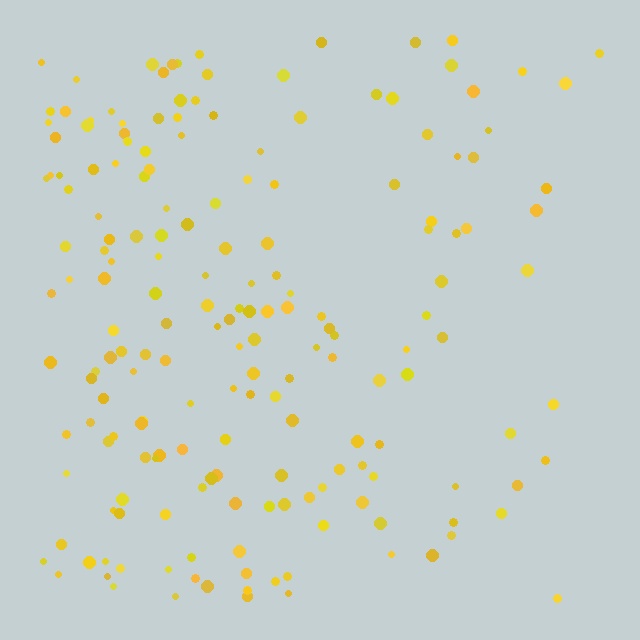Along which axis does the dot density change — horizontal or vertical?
Horizontal.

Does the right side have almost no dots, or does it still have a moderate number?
Still a moderate number, just noticeably fewer than the left.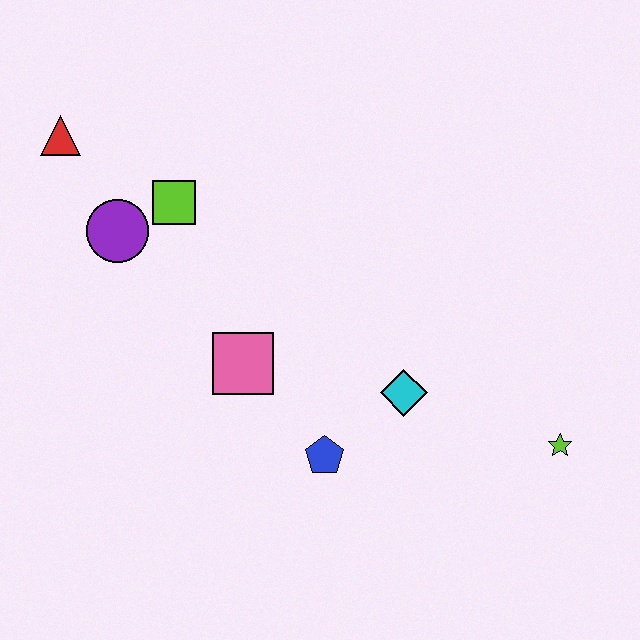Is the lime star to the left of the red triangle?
No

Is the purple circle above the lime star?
Yes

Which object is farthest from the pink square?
The lime star is farthest from the pink square.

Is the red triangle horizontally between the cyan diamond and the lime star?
No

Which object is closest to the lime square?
The purple circle is closest to the lime square.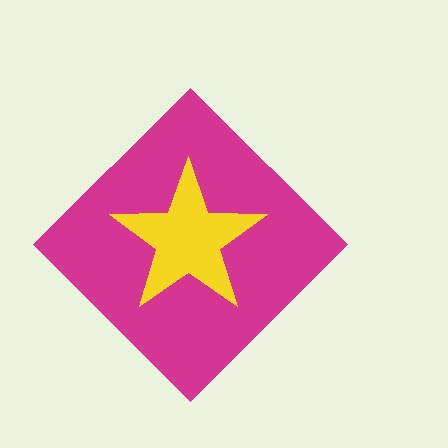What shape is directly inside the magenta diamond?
The yellow star.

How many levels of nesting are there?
2.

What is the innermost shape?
The yellow star.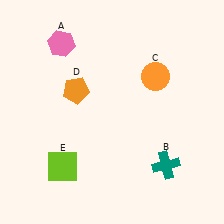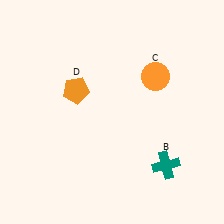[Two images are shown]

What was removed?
The lime square (E), the pink hexagon (A) were removed in Image 2.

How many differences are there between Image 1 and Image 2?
There are 2 differences between the two images.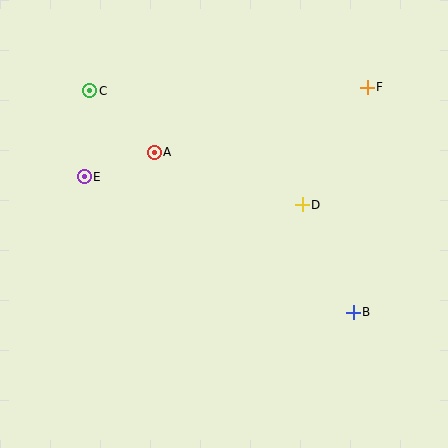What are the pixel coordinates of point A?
Point A is at (154, 152).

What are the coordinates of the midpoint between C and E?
The midpoint between C and E is at (87, 134).